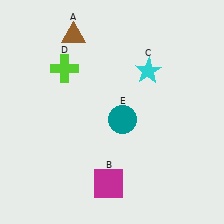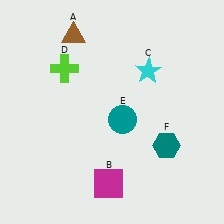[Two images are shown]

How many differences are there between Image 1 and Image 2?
There is 1 difference between the two images.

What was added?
A teal hexagon (F) was added in Image 2.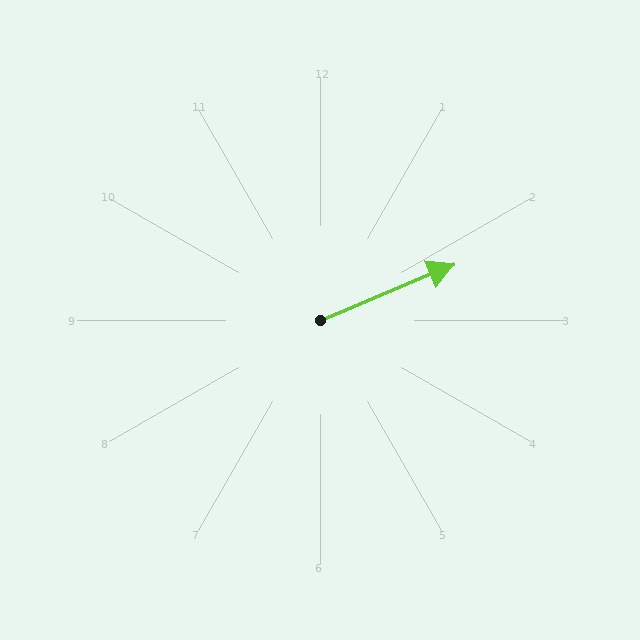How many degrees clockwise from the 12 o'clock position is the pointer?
Approximately 67 degrees.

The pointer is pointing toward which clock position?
Roughly 2 o'clock.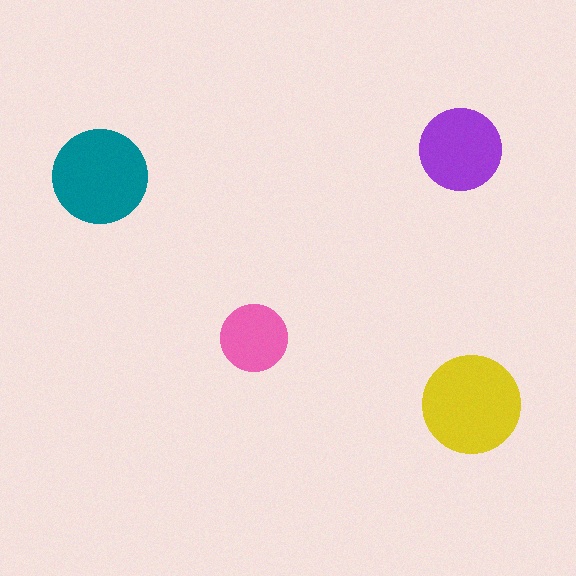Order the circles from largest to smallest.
the yellow one, the teal one, the purple one, the pink one.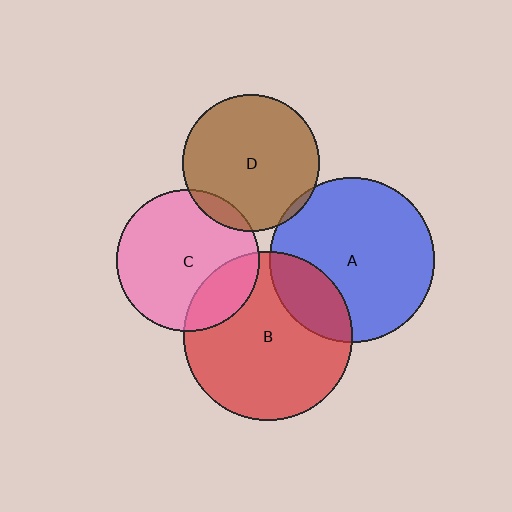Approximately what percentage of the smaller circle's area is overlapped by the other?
Approximately 20%.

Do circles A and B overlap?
Yes.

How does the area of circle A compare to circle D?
Approximately 1.4 times.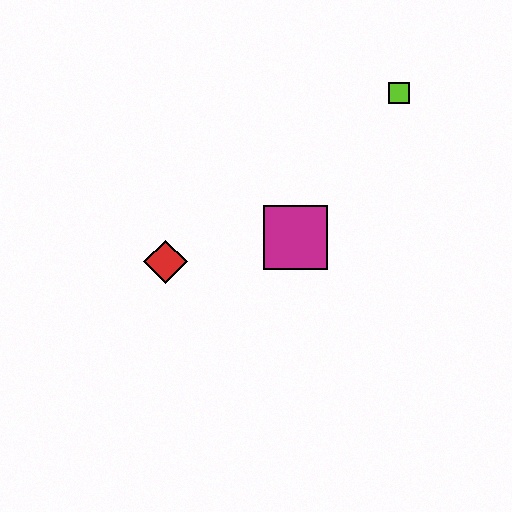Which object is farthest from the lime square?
The red diamond is farthest from the lime square.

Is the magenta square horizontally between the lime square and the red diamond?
Yes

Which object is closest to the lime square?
The magenta square is closest to the lime square.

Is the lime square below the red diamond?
No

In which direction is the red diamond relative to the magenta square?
The red diamond is to the left of the magenta square.